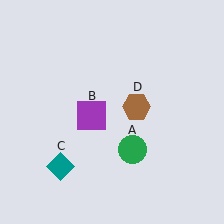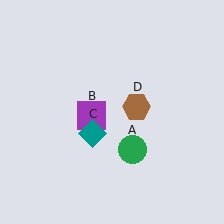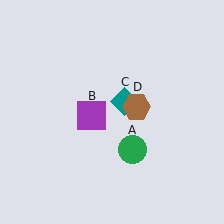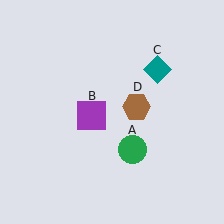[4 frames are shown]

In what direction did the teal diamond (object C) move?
The teal diamond (object C) moved up and to the right.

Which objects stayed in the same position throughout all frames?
Green circle (object A) and purple square (object B) and brown hexagon (object D) remained stationary.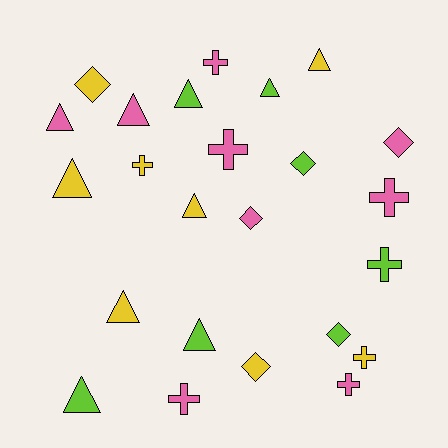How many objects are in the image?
There are 24 objects.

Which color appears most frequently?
Pink, with 9 objects.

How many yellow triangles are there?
There are 4 yellow triangles.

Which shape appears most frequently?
Triangle, with 10 objects.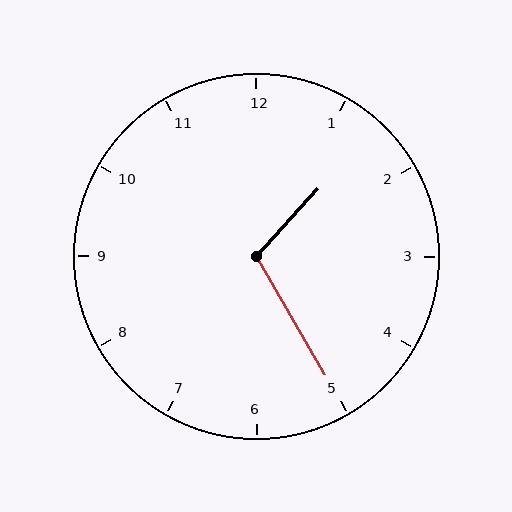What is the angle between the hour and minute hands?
Approximately 108 degrees.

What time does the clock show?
1:25.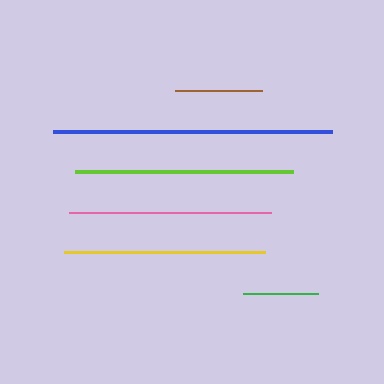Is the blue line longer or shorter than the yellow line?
The blue line is longer than the yellow line.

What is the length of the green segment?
The green segment is approximately 75 pixels long.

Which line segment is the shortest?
The green line is the shortest at approximately 75 pixels.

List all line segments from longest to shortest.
From longest to shortest: blue, lime, pink, yellow, brown, green.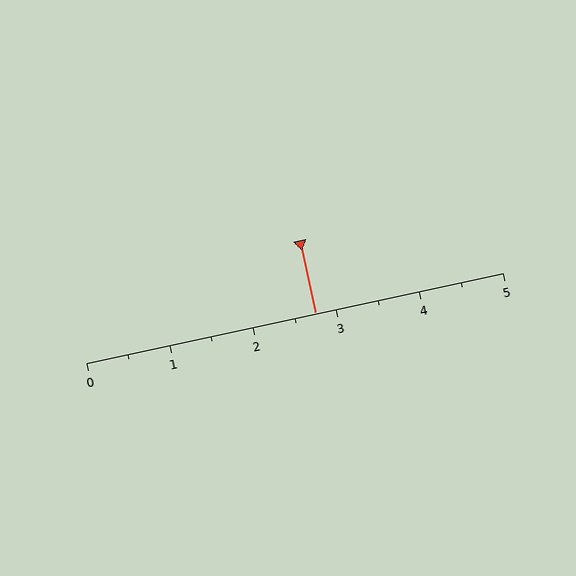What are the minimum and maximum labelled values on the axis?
The axis runs from 0 to 5.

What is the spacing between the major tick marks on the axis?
The major ticks are spaced 1 apart.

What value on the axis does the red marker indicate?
The marker indicates approximately 2.8.